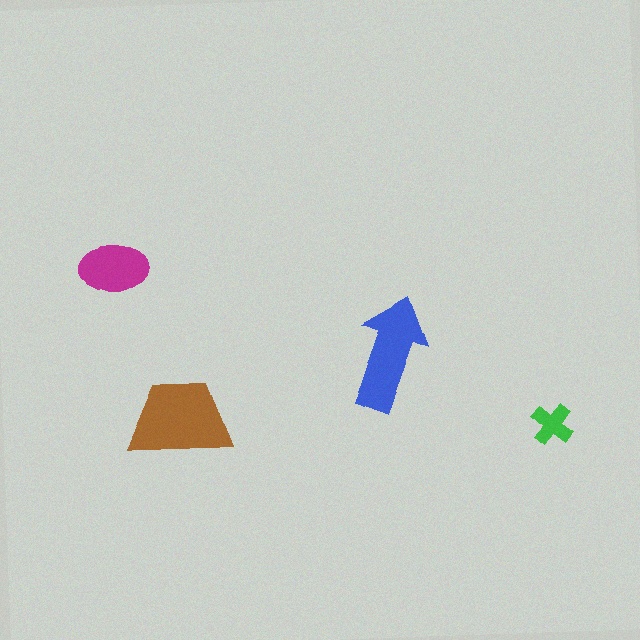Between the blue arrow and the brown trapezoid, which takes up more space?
The brown trapezoid.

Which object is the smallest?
The green cross.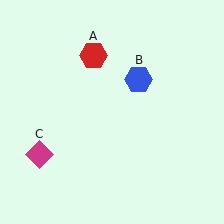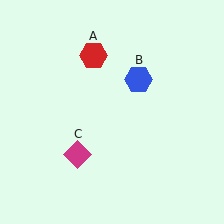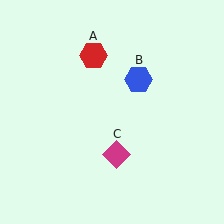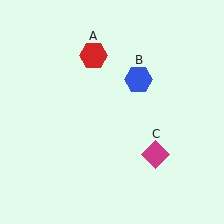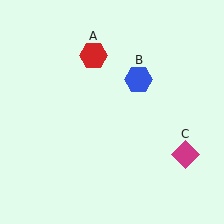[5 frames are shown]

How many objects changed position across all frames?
1 object changed position: magenta diamond (object C).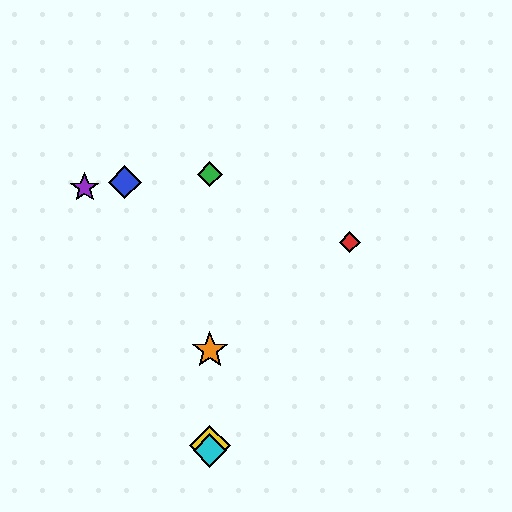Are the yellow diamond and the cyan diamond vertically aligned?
Yes, both are at x≈210.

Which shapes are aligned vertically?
The green diamond, the yellow diamond, the orange star, the cyan diamond are aligned vertically.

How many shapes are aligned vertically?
4 shapes (the green diamond, the yellow diamond, the orange star, the cyan diamond) are aligned vertically.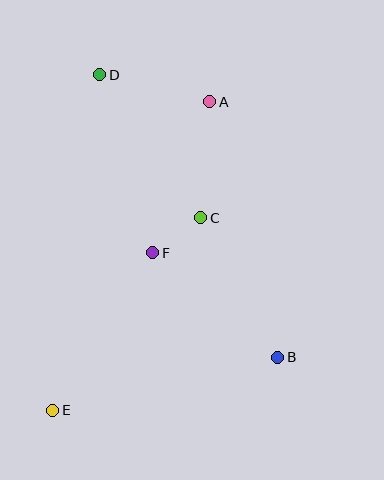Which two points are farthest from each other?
Points A and E are farthest from each other.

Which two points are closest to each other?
Points C and F are closest to each other.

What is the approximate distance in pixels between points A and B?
The distance between A and B is approximately 265 pixels.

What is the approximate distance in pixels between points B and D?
The distance between B and D is approximately 334 pixels.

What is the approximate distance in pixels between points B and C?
The distance between B and C is approximately 159 pixels.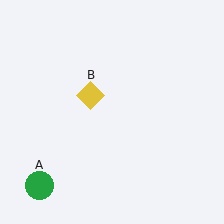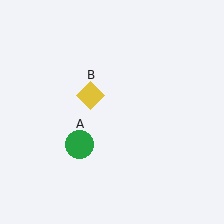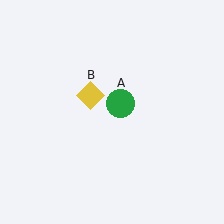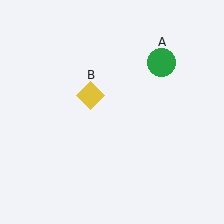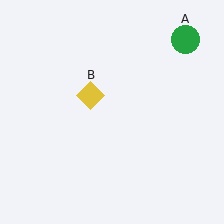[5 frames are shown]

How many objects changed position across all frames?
1 object changed position: green circle (object A).